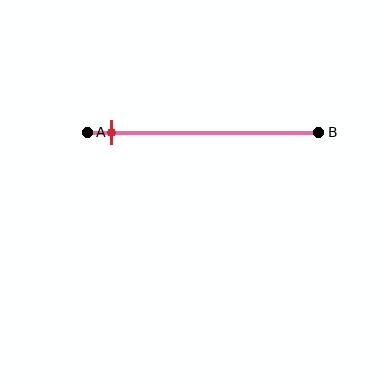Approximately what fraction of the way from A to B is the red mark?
The red mark is approximately 10% of the way from A to B.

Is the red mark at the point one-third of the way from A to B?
No, the mark is at about 10% from A, not at the 33% one-third point.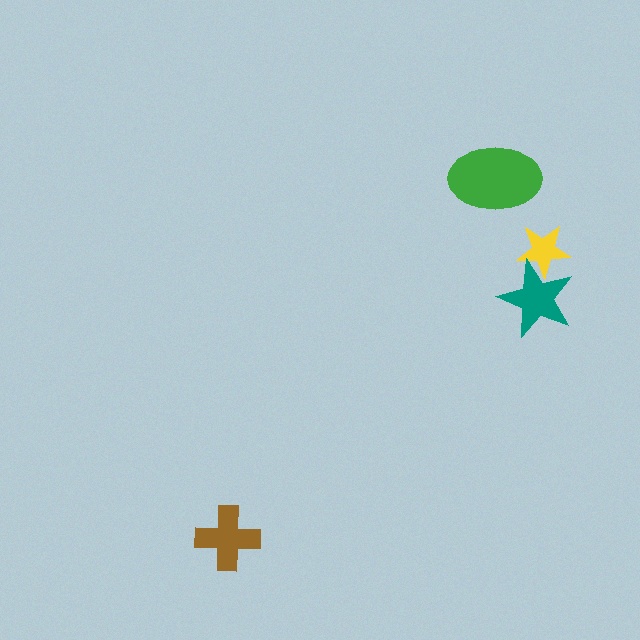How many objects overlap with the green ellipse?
0 objects overlap with the green ellipse.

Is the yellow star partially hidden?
Yes, it is partially covered by another shape.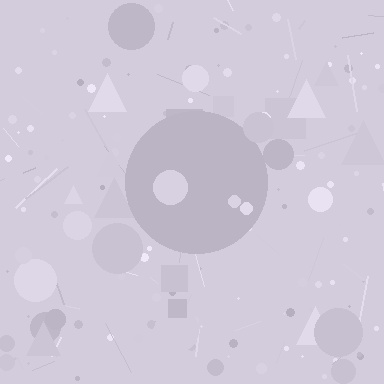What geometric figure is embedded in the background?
A circle is embedded in the background.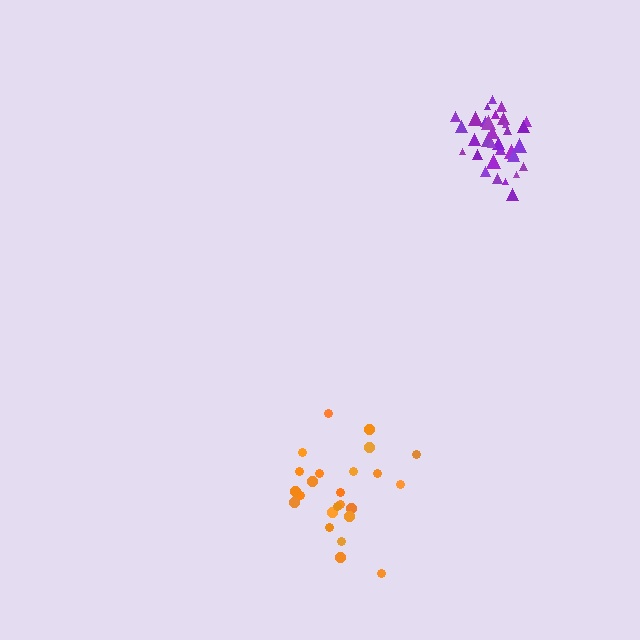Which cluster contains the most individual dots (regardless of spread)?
Purple (34).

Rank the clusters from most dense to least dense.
purple, orange.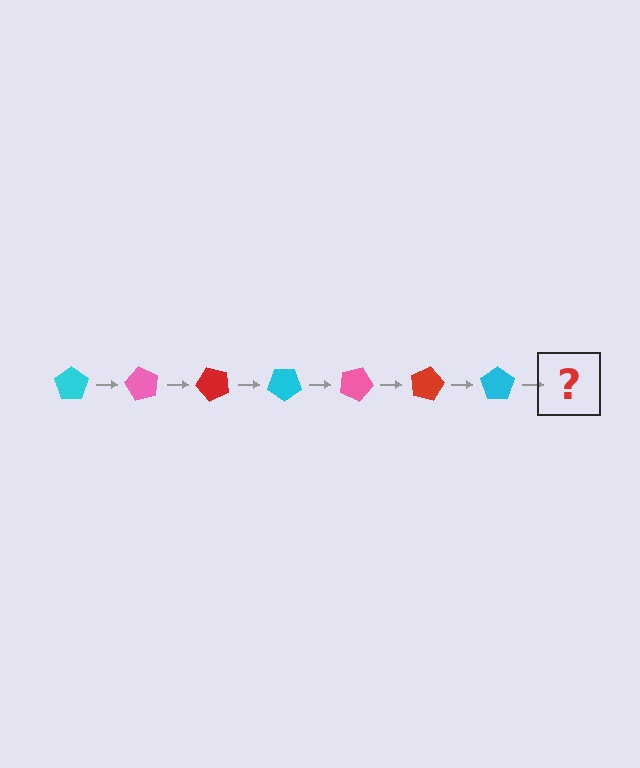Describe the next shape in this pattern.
It should be a pink pentagon, rotated 420 degrees from the start.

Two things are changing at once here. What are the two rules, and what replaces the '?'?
The two rules are that it rotates 60 degrees each step and the color cycles through cyan, pink, and red. The '?' should be a pink pentagon, rotated 420 degrees from the start.